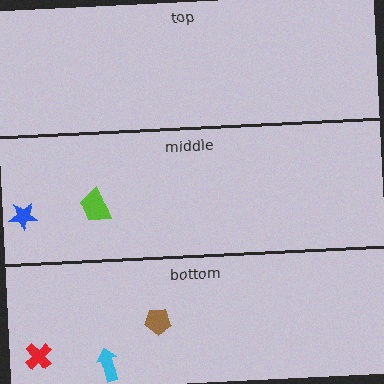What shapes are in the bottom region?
The red cross, the brown pentagon, the cyan arrow.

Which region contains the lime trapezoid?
The middle region.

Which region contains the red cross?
The bottom region.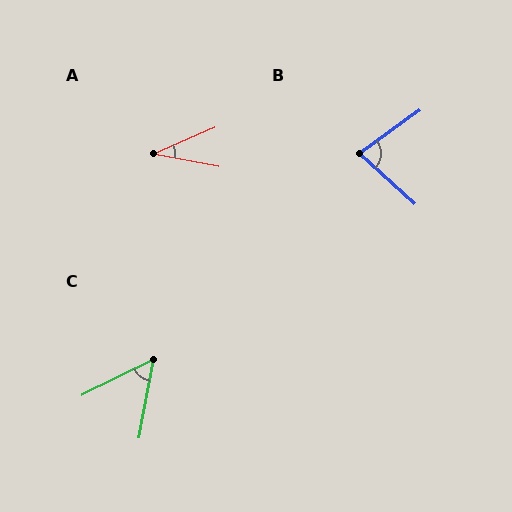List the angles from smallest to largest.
A (34°), C (54°), B (78°).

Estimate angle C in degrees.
Approximately 54 degrees.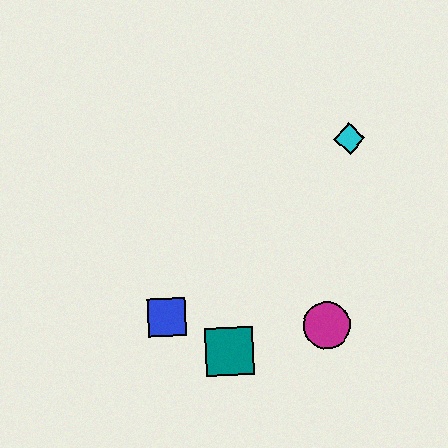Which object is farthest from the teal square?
The cyan diamond is farthest from the teal square.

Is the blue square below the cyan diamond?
Yes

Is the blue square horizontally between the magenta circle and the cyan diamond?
No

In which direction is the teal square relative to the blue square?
The teal square is to the right of the blue square.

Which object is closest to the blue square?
The teal square is closest to the blue square.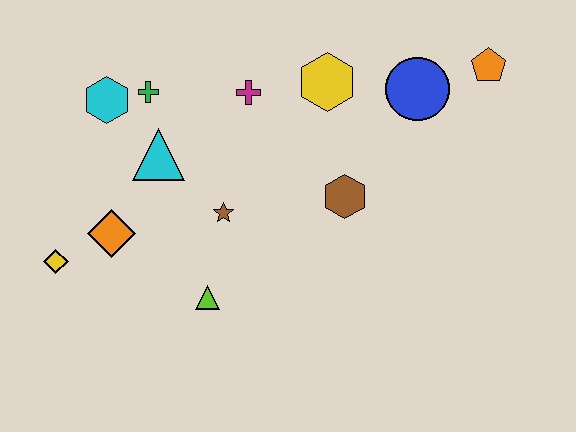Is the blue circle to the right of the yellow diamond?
Yes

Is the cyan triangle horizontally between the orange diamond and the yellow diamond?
No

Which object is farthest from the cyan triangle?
The orange pentagon is farthest from the cyan triangle.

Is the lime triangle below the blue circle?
Yes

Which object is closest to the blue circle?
The orange pentagon is closest to the blue circle.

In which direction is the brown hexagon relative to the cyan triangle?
The brown hexagon is to the right of the cyan triangle.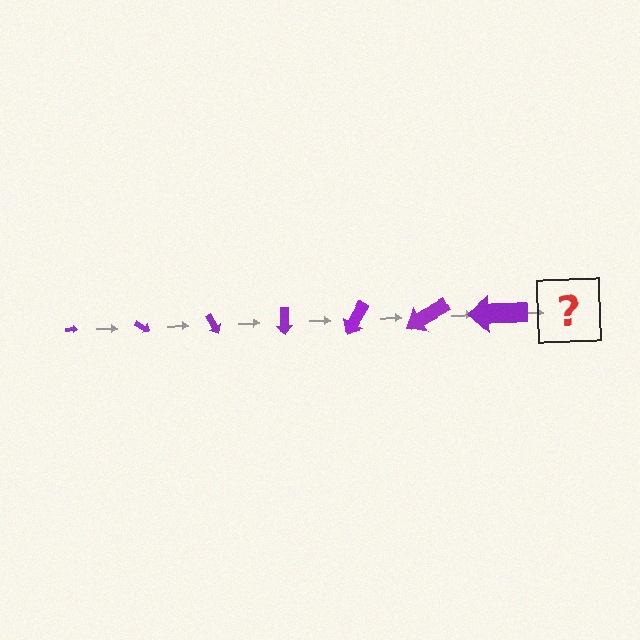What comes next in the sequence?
The next element should be an arrow, larger than the previous one and rotated 210 degrees from the start.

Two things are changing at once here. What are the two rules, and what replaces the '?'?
The two rules are that the arrow grows larger each step and it rotates 30 degrees each step. The '?' should be an arrow, larger than the previous one and rotated 210 degrees from the start.